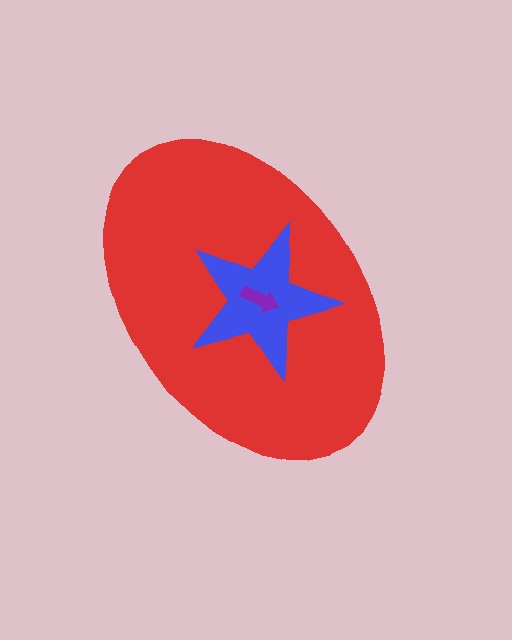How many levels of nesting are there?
3.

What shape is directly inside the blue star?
The purple arrow.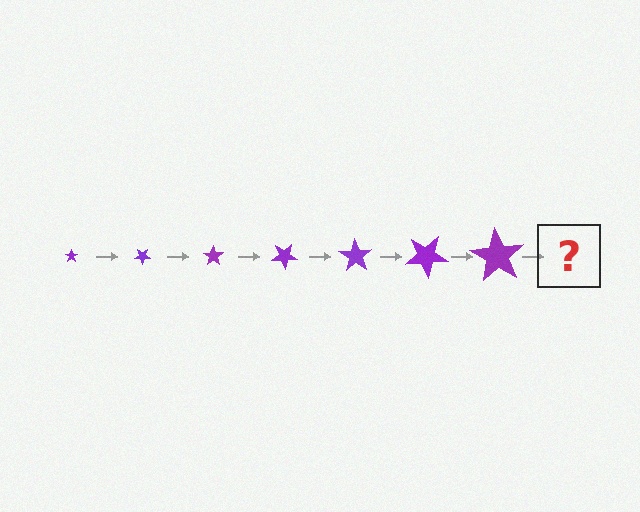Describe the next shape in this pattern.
It should be a star, larger than the previous one and rotated 245 degrees from the start.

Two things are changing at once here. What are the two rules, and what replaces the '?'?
The two rules are that the star grows larger each step and it rotates 35 degrees each step. The '?' should be a star, larger than the previous one and rotated 245 degrees from the start.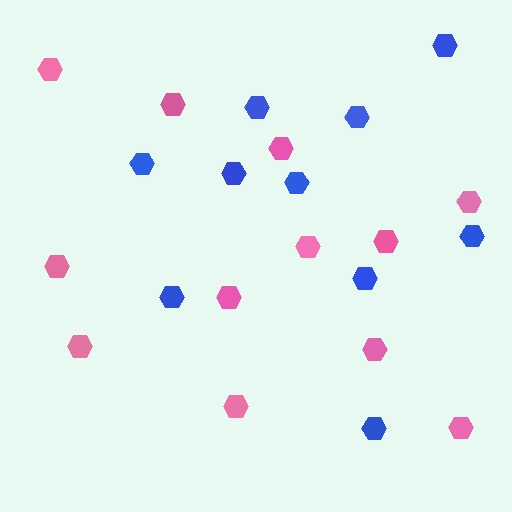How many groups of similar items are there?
There are 2 groups: one group of blue hexagons (10) and one group of pink hexagons (12).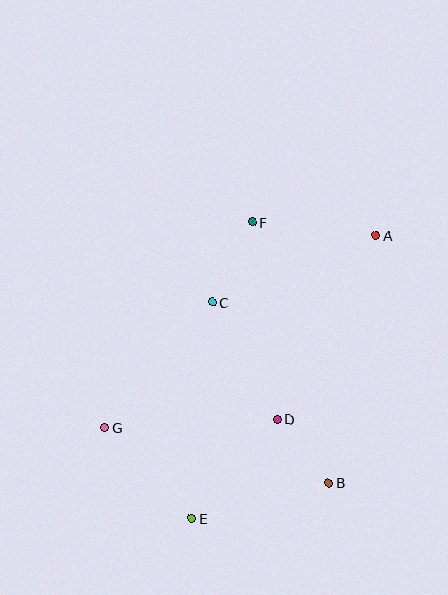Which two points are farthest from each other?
Points A and E are farthest from each other.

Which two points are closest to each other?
Points B and D are closest to each other.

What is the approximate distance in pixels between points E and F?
The distance between E and F is approximately 303 pixels.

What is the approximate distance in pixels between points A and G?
The distance between A and G is approximately 332 pixels.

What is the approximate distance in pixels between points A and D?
The distance between A and D is approximately 208 pixels.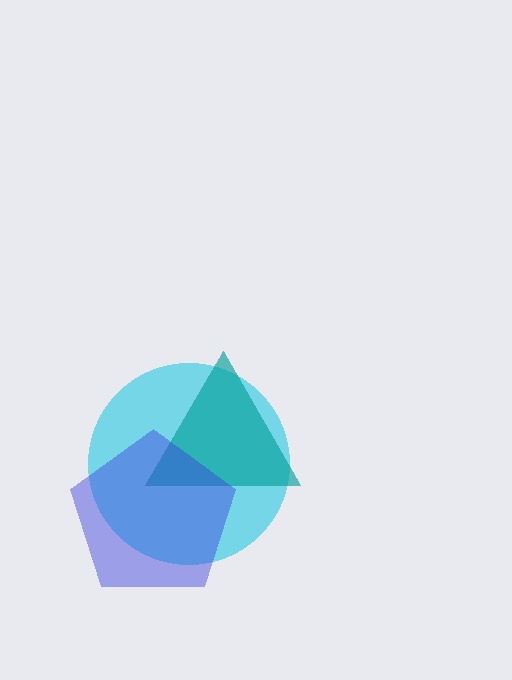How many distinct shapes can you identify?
There are 3 distinct shapes: a cyan circle, a teal triangle, a blue pentagon.